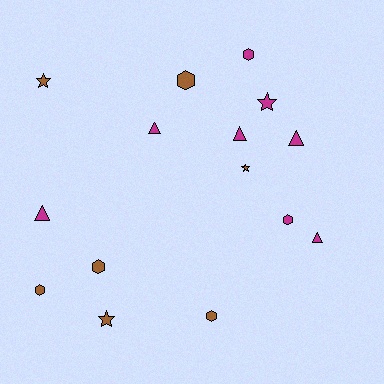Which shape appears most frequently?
Hexagon, with 6 objects.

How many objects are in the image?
There are 15 objects.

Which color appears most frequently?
Magenta, with 8 objects.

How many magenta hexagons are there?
There are 2 magenta hexagons.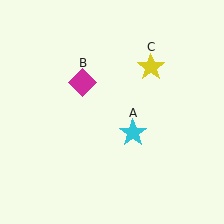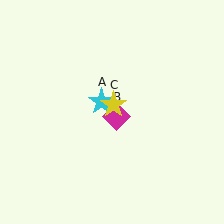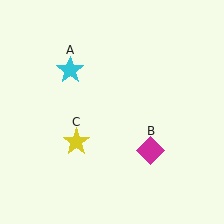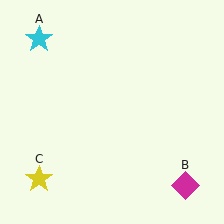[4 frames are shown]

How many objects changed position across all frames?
3 objects changed position: cyan star (object A), magenta diamond (object B), yellow star (object C).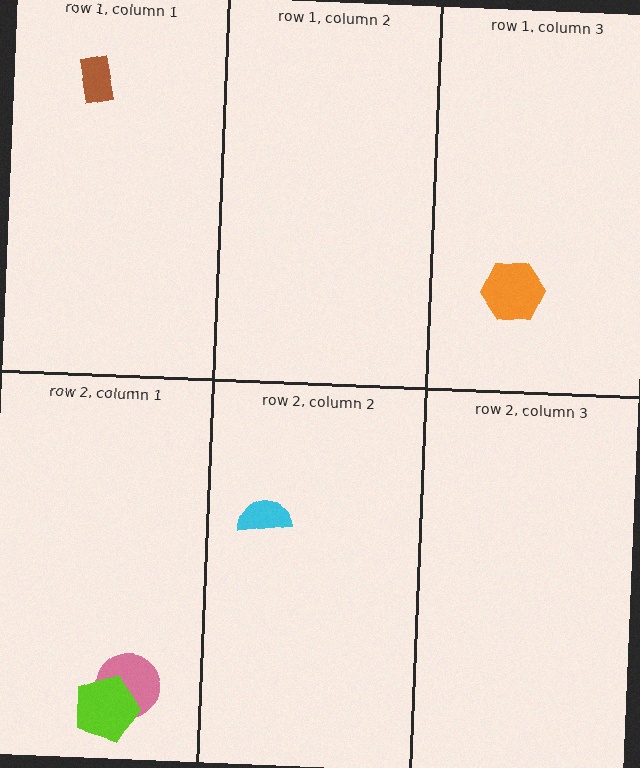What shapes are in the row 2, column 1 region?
The pink circle, the lime pentagon.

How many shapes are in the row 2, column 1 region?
2.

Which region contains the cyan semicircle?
The row 2, column 2 region.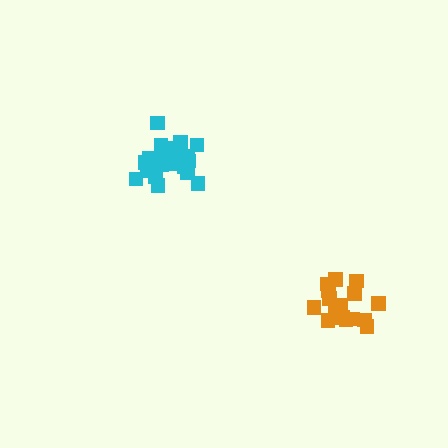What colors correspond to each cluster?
The clusters are colored: orange, cyan.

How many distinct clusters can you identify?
There are 2 distinct clusters.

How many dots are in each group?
Group 1: 18 dots, Group 2: 21 dots (39 total).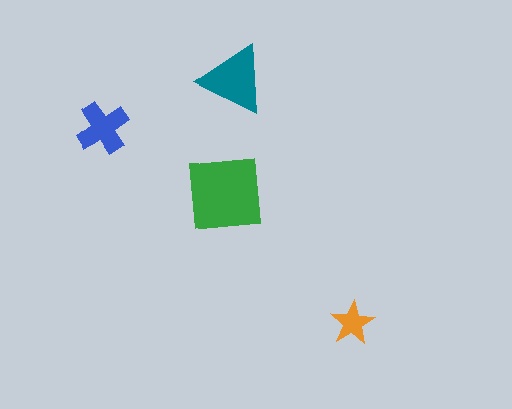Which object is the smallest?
The orange star.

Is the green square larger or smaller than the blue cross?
Larger.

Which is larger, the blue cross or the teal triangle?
The teal triangle.